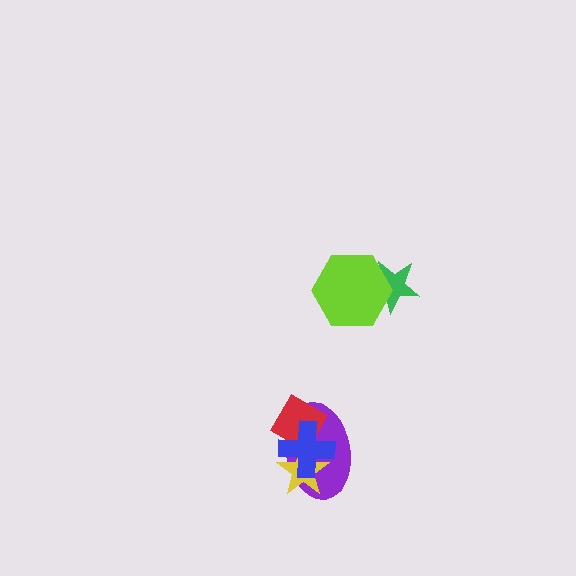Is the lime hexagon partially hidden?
No, no other shape covers it.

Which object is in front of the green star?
The lime hexagon is in front of the green star.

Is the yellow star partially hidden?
Yes, it is partially covered by another shape.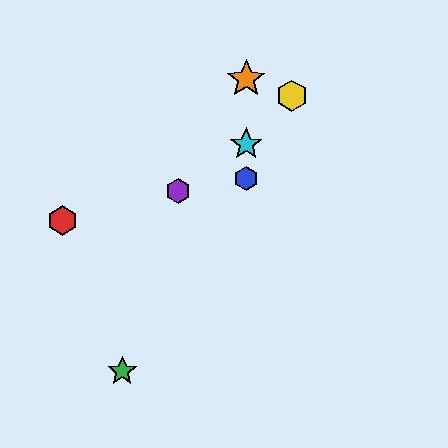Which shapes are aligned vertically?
The blue hexagon, the orange star, the cyan star are aligned vertically.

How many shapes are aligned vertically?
3 shapes (the blue hexagon, the orange star, the cyan star) are aligned vertically.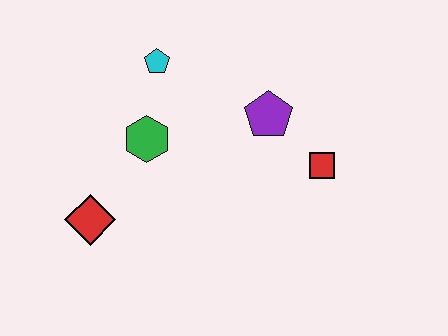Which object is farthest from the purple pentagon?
The red diamond is farthest from the purple pentagon.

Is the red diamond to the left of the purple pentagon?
Yes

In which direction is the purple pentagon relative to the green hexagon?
The purple pentagon is to the right of the green hexagon.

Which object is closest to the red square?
The purple pentagon is closest to the red square.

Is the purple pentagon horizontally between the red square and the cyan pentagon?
Yes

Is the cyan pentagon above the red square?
Yes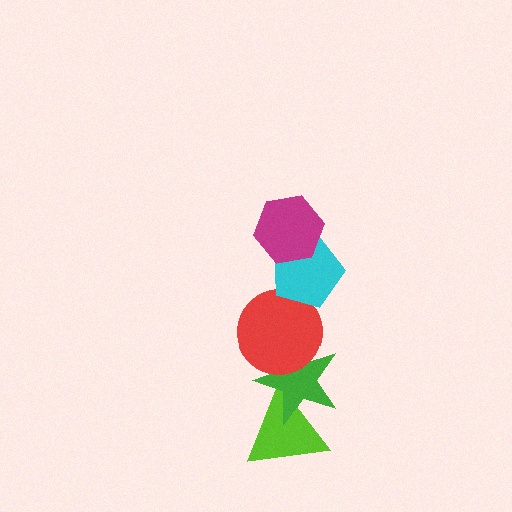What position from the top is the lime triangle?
The lime triangle is 5th from the top.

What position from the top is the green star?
The green star is 4th from the top.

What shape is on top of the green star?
The red circle is on top of the green star.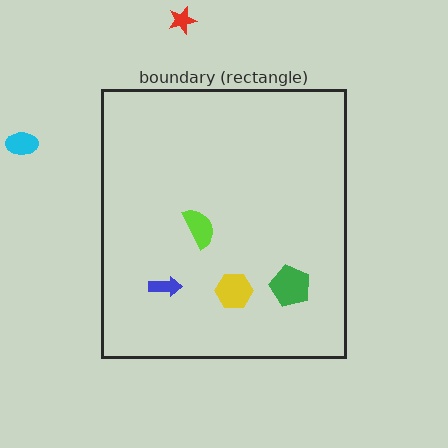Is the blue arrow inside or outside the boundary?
Inside.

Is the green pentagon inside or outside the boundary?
Inside.